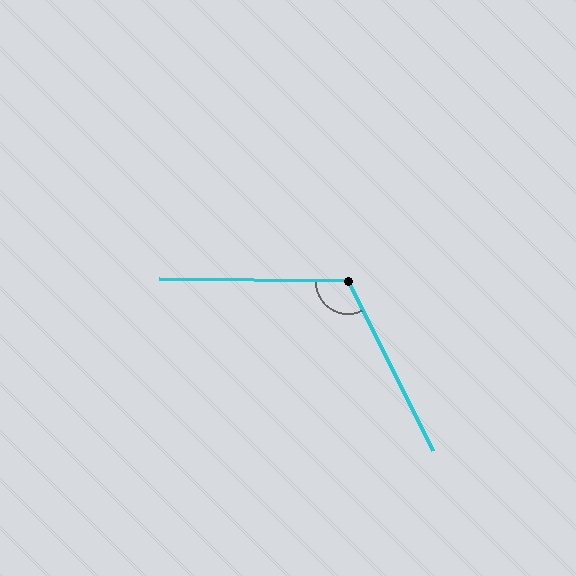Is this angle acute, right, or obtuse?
It is obtuse.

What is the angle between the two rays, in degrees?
Approximately 117 degrees.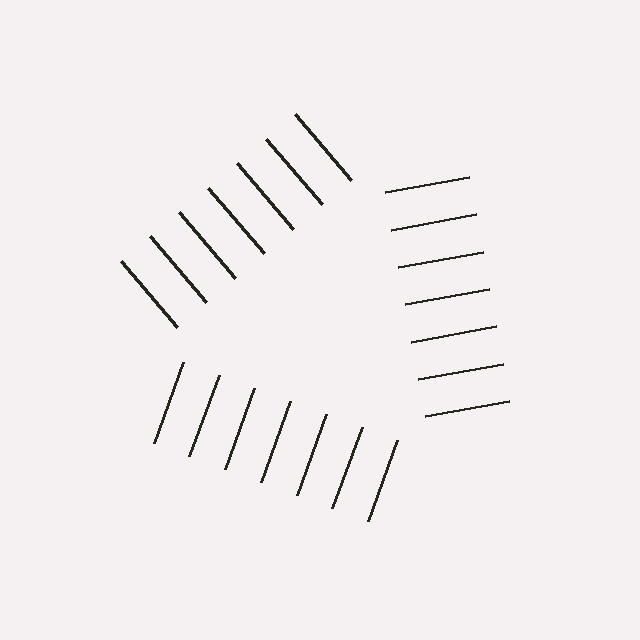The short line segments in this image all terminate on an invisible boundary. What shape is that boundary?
An illusory triangle — the line segments terminate on its edges but no continuous stroke is drawn.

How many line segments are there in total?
21 — 7 along each of the 3 edges.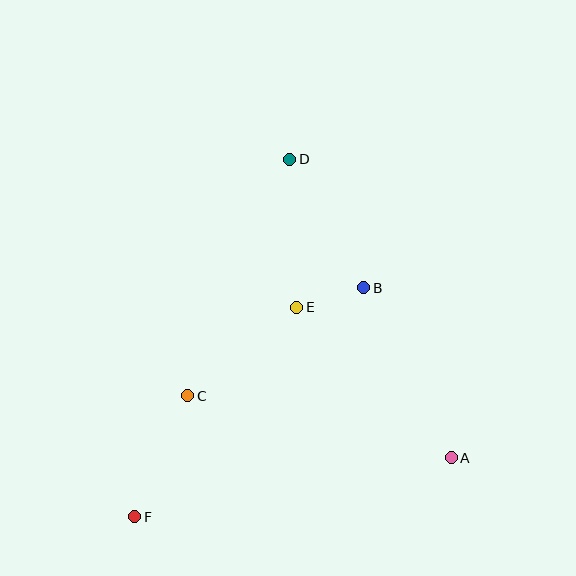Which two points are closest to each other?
Points B and E are closest to each other.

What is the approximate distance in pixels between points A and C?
The distance between A and C is approximately 271 pixels.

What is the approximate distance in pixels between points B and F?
The distance between B and F is approximately 324 pixels.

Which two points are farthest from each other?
Points D and F are farthest from each other.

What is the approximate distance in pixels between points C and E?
The distance between C and E is approximately 141 pixels.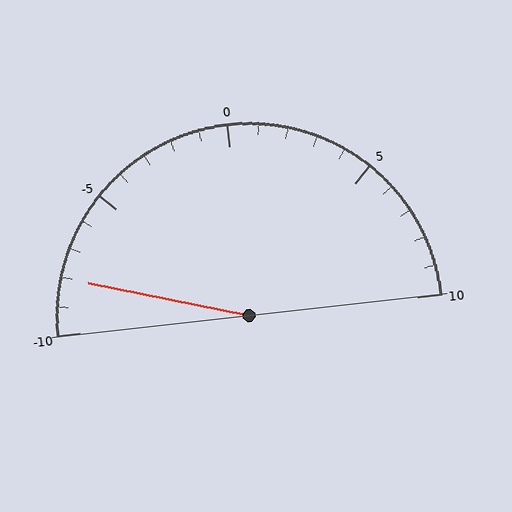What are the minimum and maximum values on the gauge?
The gauge ranges from -10 to 10.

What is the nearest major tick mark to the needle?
The nearest major tick mark is -10.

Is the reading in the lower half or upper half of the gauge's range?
The reading is in the lower half of the range (-10 to 10).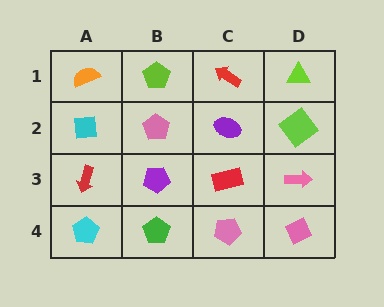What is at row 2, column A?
A cyan square.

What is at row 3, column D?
A pink arrow.